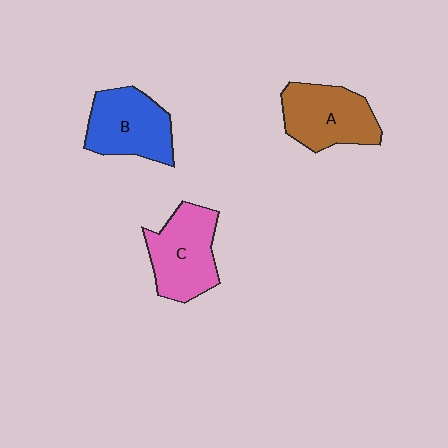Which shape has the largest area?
Shape C (pink).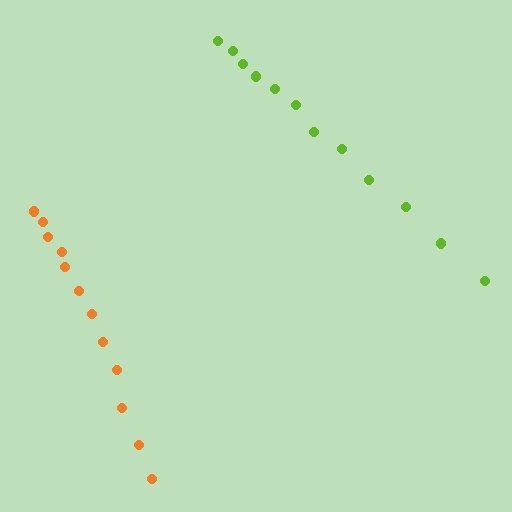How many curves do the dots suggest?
There are 2 distinct paths.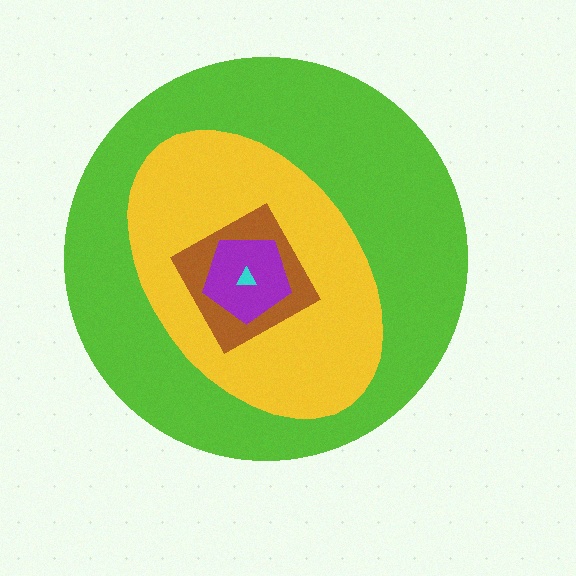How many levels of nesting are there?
5.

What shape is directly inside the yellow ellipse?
The brown square.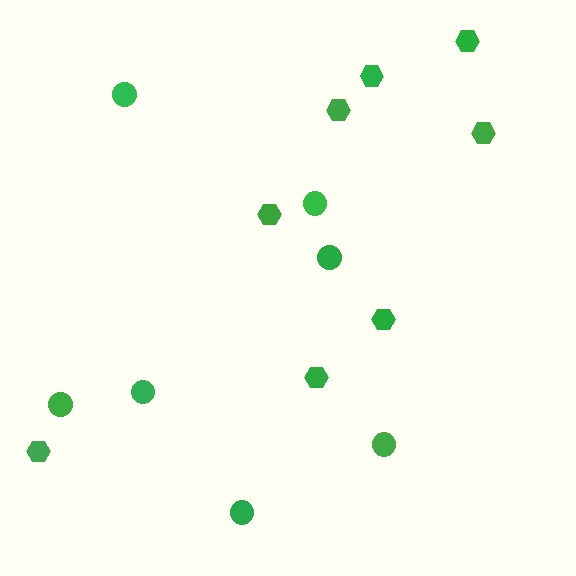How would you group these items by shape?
There are 2 groups: one group of hexagons (8) and one group of circles (7).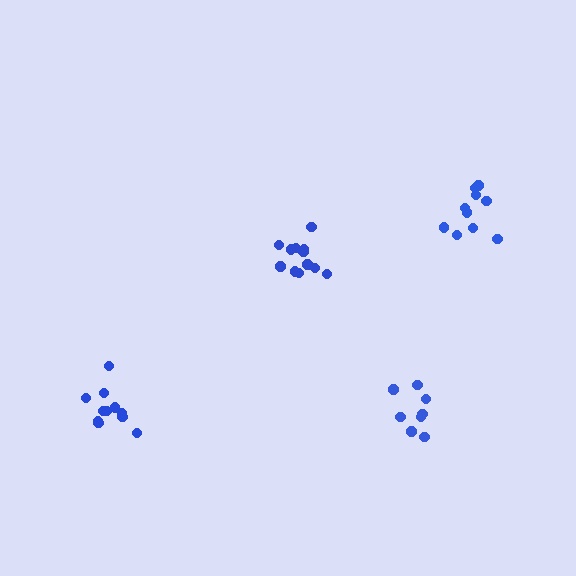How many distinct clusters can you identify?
There are 4 distinct clusters.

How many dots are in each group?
Group 1: 11 dots, Group 2: 12 dots, Group 3: 8 dots, Group 4: 11 dots (42 total).